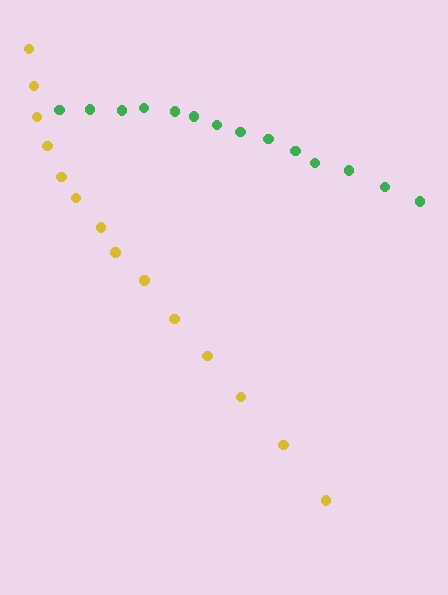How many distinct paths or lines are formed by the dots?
There are 2 distinct paths.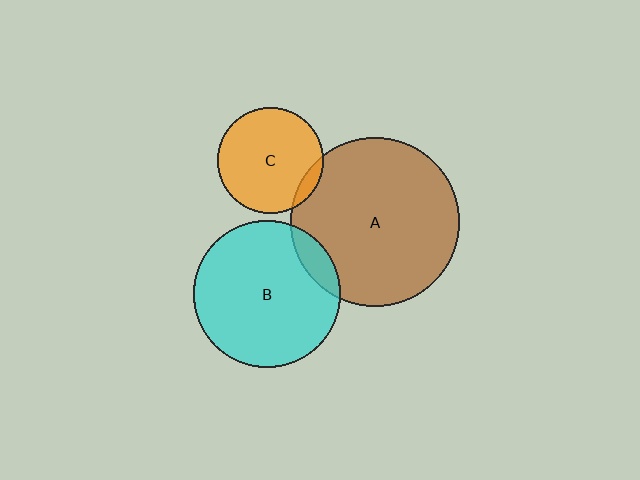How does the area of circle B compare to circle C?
Approximately 1.9 times.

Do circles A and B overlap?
Yes.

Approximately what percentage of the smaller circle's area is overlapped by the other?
Approximately 10%.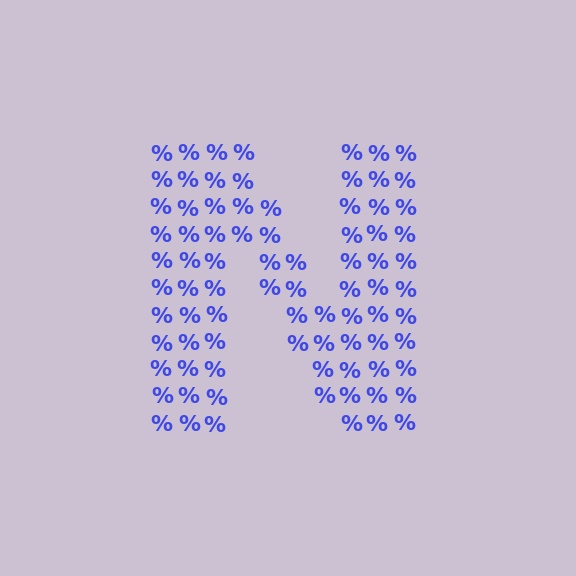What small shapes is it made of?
It is made of small percent signs.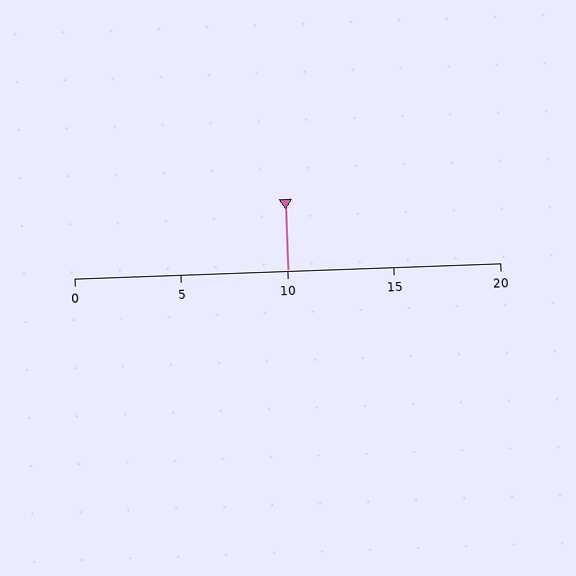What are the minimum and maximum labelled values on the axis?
The axis runs from 0 to 20.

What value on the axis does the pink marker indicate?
The marker indicates approximately 10.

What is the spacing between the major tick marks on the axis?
The major ticks are spaced 5 apart.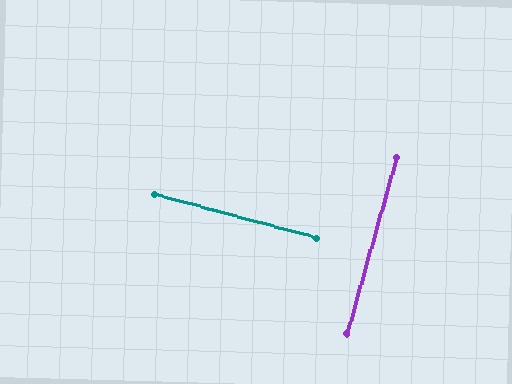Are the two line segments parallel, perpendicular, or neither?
Perpendicular — they meet at approximately 89°.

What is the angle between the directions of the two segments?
Approximately 89 degrees.